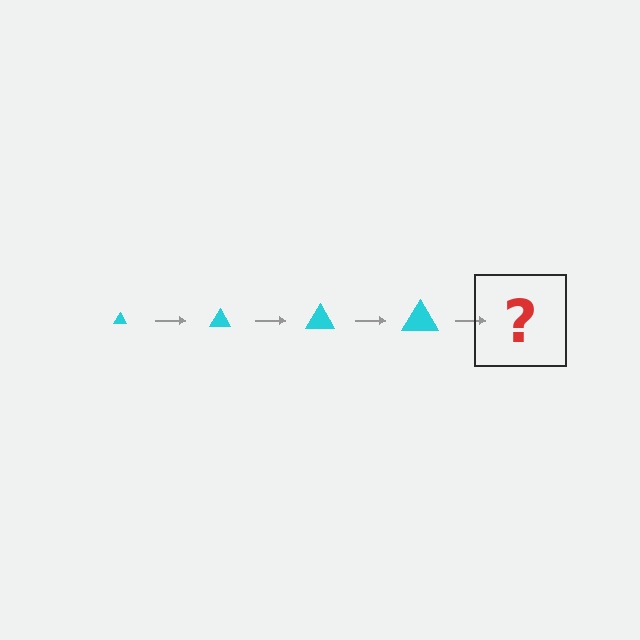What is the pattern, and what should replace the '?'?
The pattern is that the triangle gets progressively larger each step. The '?' should be a cyan triangle, larger than the previous one.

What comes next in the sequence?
The next element should be a cyan triangle, larger than the previous one.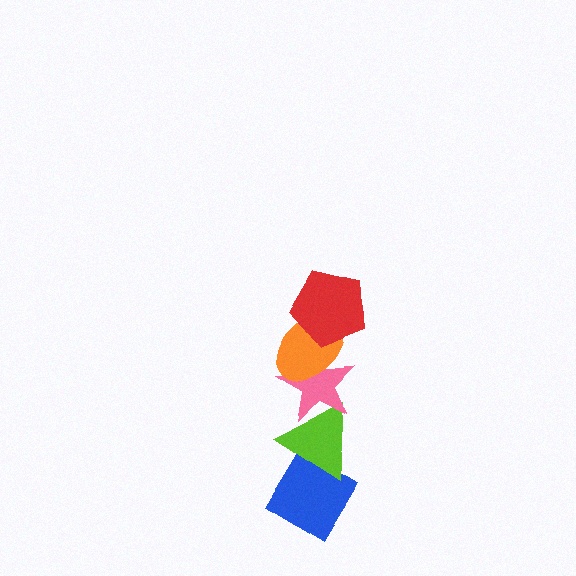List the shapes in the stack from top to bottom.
From top to bottom: the red pentagon, the orange ellipse, the pink star, the lime triangle, the blue diamond.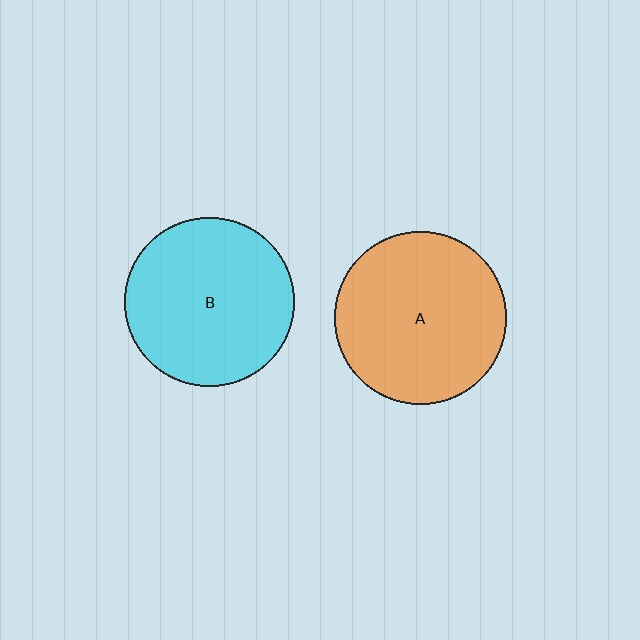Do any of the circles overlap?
No, none of the circles overlap.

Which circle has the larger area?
Circle A (orange).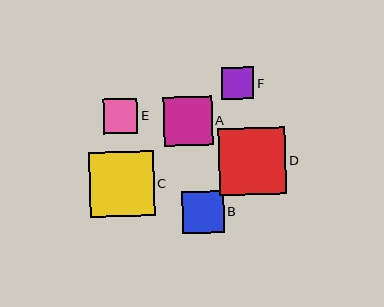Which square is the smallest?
Square F is the smallest with a size of approximately 32 pixels.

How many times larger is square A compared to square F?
Square A is approximately 1.5 times the size of square F.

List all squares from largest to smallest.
From largest to smallest: D, C, A, B, E, F.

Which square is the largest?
Square D is the largest with a size of approximately 67 pixels.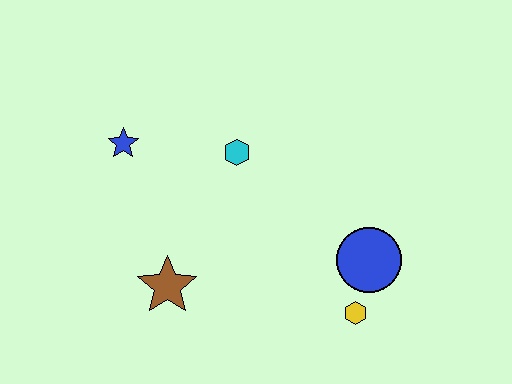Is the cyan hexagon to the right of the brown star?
Yes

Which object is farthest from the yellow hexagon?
The blue star is farthest from the yellow hexagon.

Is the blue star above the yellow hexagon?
Yes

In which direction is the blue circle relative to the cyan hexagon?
The blue circle is to the right of the cyan hexagon.